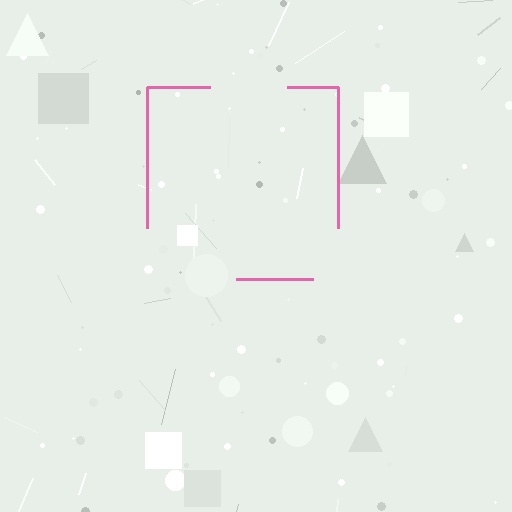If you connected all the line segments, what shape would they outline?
They would outline a square.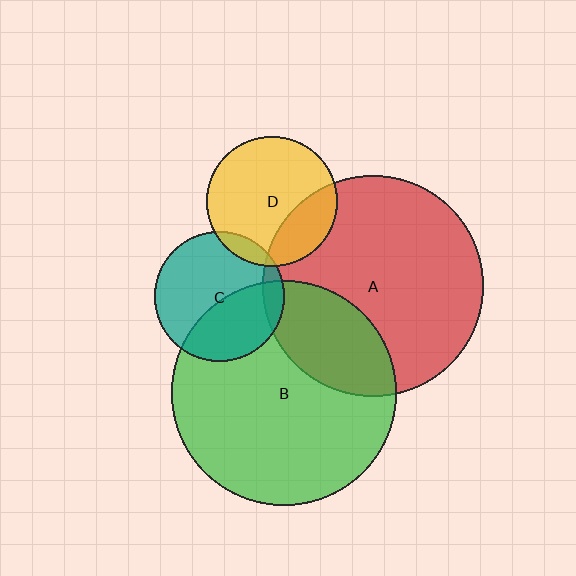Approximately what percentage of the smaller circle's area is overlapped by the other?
Approximately 10%.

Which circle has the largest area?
Circle B (green).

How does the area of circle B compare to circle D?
Approximately 3.0 times.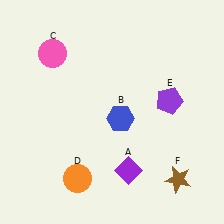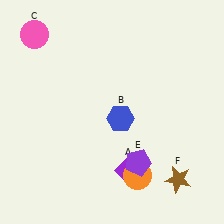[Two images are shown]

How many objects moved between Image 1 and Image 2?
3 objects moved between the two images.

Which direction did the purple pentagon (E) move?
The purple pentagon (E) moved down.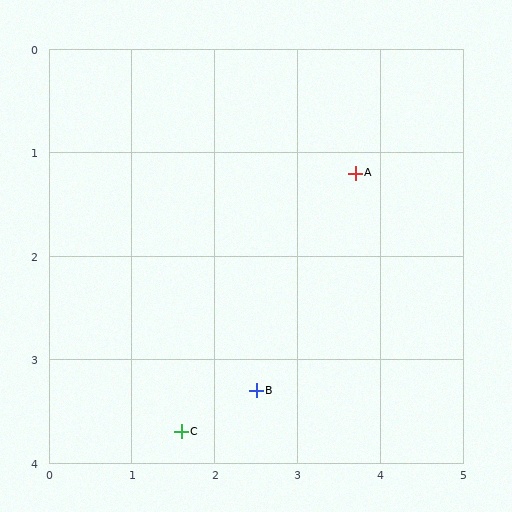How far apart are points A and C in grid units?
Points A and C are about 3.3 grid units apart.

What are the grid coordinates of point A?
Point A is at approximately (3.7, 1.2).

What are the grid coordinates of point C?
Point C is at approximately (1.6, 3.7).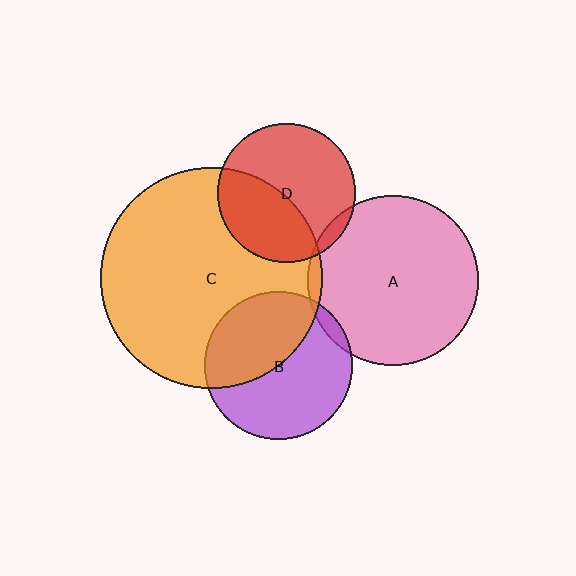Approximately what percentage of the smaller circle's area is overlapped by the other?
Approximately 5%.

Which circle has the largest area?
Circle C (orange).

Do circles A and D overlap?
Yes.